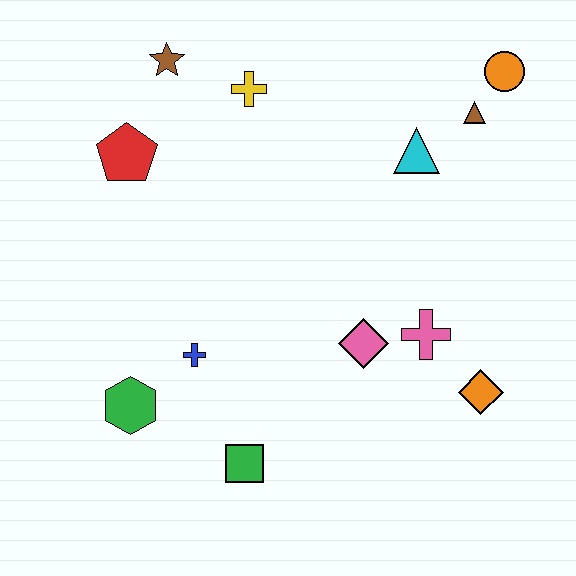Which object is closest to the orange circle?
The brown triangle is closest to the orange circle.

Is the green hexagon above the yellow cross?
No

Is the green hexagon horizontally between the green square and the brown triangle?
No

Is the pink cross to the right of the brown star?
Yes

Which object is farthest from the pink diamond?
The brown star is farthest from the pink diamond.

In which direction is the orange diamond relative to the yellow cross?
The orange diamond is below the yellow cross.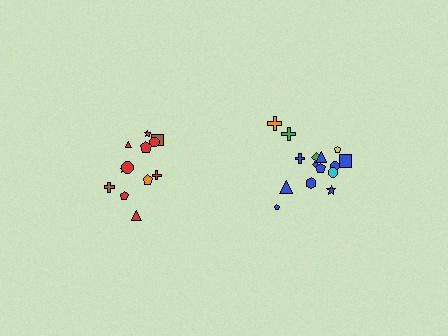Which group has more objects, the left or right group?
The right group.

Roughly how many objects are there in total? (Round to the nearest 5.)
Roughly 25 objects in total.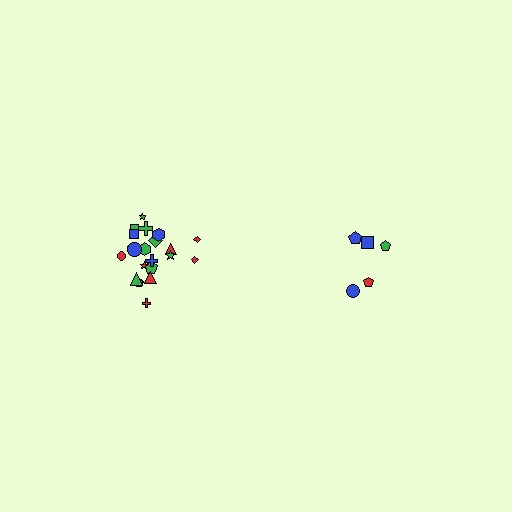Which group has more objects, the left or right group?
The left group.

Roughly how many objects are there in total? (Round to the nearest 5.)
Roughly 25 objects in total.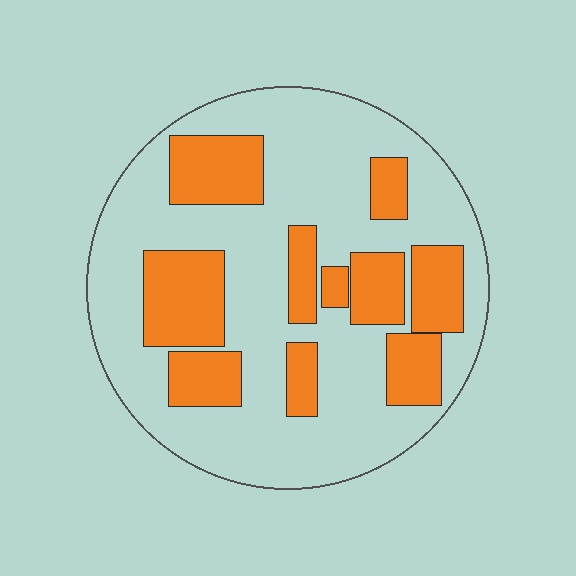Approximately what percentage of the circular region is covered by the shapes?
Approximately 30%.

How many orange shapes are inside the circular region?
10.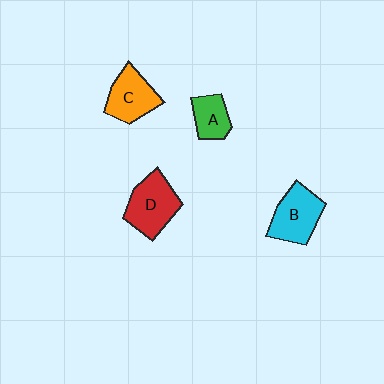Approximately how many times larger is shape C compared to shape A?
Approximately 1.4 times.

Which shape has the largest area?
Shape D (red).